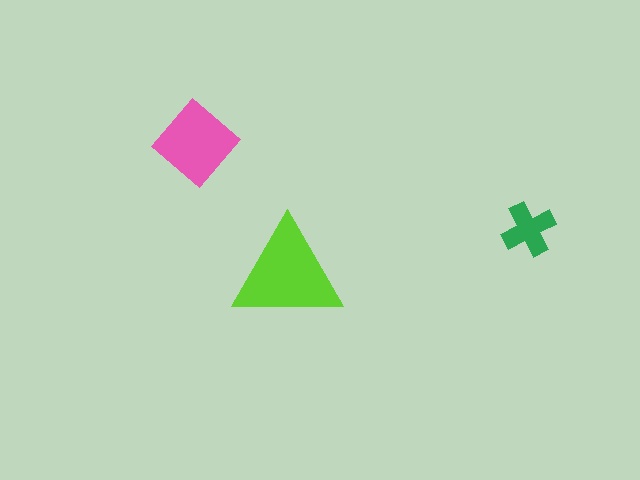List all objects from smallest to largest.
The green cross, the pink diamond, the lime triangle.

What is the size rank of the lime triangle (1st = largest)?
1st.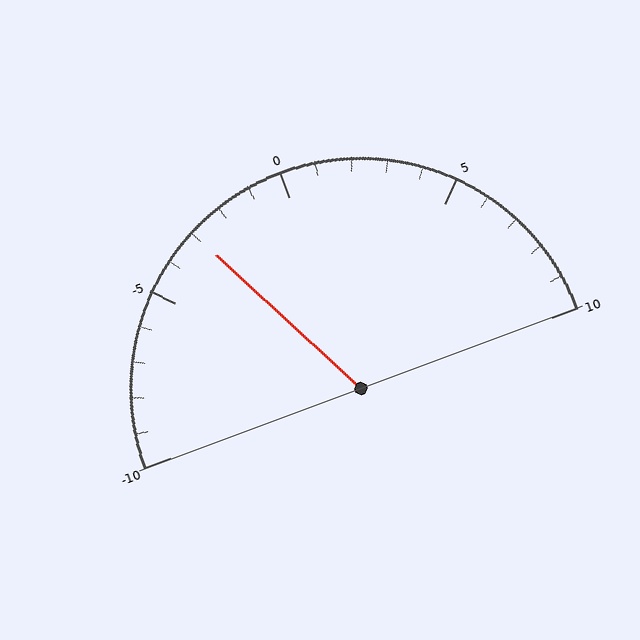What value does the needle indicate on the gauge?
The needle indicates approximately -3.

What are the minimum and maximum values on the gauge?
The gauge ranges from -10 to 10.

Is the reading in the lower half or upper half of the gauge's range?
The reading is in the lower half of the range (-10 to 10).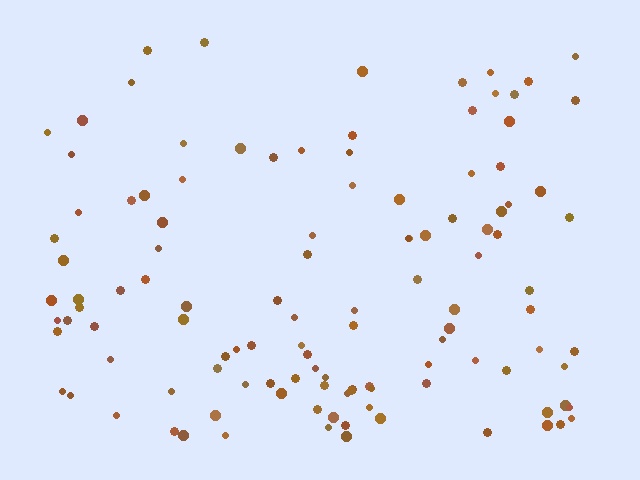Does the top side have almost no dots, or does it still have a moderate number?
Still a moderate number, just noticeably fewer than the bottom.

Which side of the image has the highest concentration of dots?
The bottom.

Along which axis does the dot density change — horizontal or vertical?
Vertical.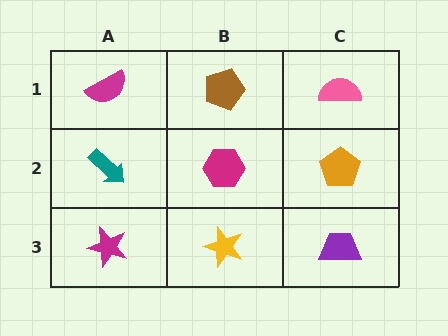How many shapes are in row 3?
3 shapes.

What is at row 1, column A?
A magenta semicircle.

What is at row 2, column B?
A magenta hexagon.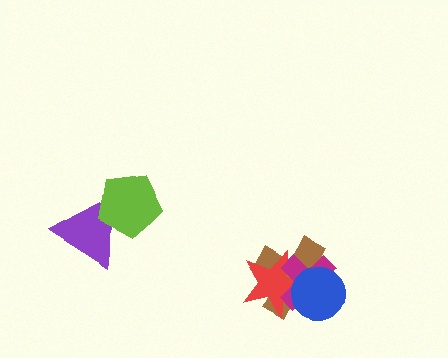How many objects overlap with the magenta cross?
3 objects overlap with the magenta cross.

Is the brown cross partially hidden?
Yes, it is partially covered by another shape.